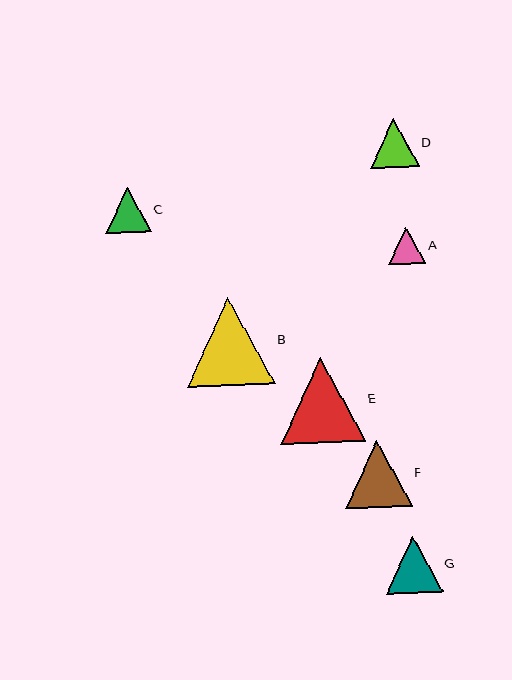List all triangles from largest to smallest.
From largest to smallest: B, E, F, G, D, C, A.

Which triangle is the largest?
Triangle B is the largest with a size of approximately 88 pixels.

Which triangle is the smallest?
Triangle A is the smallest with a size of approximately 37 pixels.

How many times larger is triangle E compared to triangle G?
Triangle E is approximately 1.5 times the size of triangle G.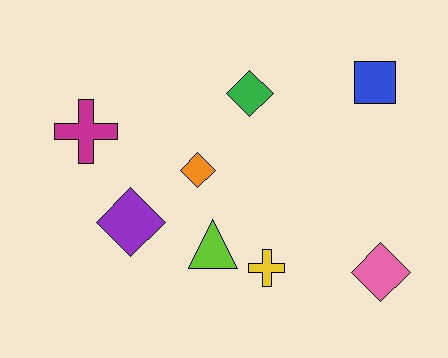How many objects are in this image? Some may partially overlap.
There are 8 objects.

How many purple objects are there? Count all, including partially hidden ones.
There is 1 purple object.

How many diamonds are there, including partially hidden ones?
There are 4 diamonds.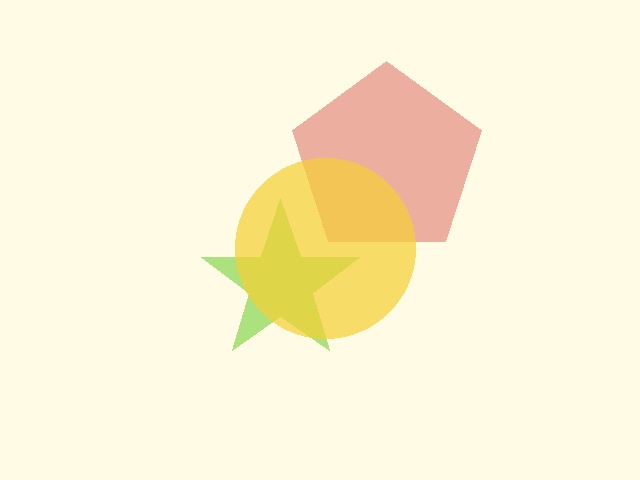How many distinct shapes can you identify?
There are 3 distinct shapes: a lime star, a red pentagon, a yellow circle.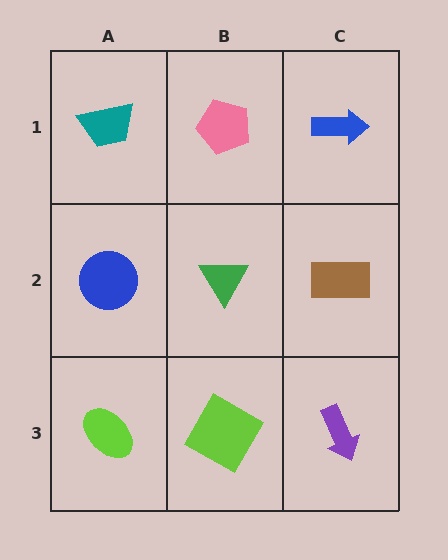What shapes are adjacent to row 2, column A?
A teal trapezoid (row 1, column A), a lime ellipse (row 3, column A), a green triangle (row 2, column B).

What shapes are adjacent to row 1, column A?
A blue circle (row 2, column A), a pink pentagon (row 1, column B).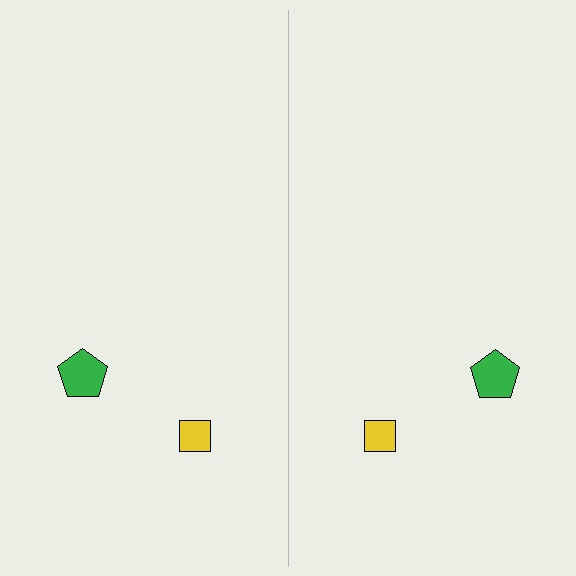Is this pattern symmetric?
Yes, this pattern has bilateral (reflection) symmetry.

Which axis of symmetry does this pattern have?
The pattern has a vertical axis of symmetry running through the center of the image.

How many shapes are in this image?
There are 4 shapes in this image.